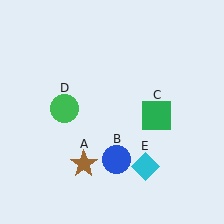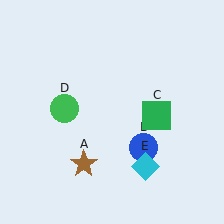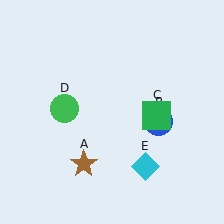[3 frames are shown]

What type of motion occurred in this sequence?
The blue circle (object B) rotated counterclockwise around the center of the scene.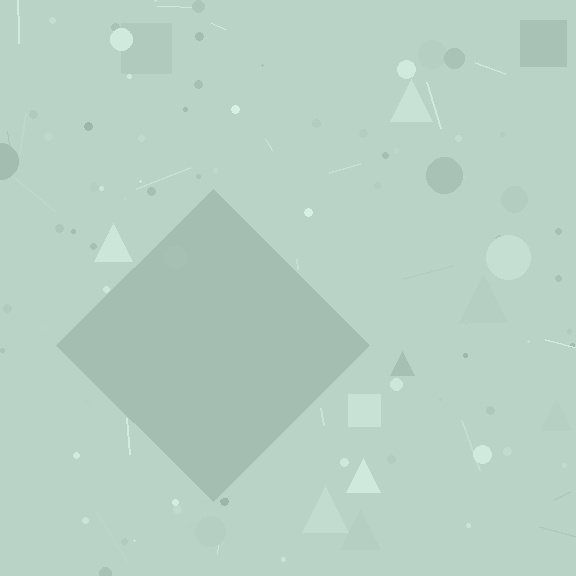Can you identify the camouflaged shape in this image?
The camouflaged shape is a diamond.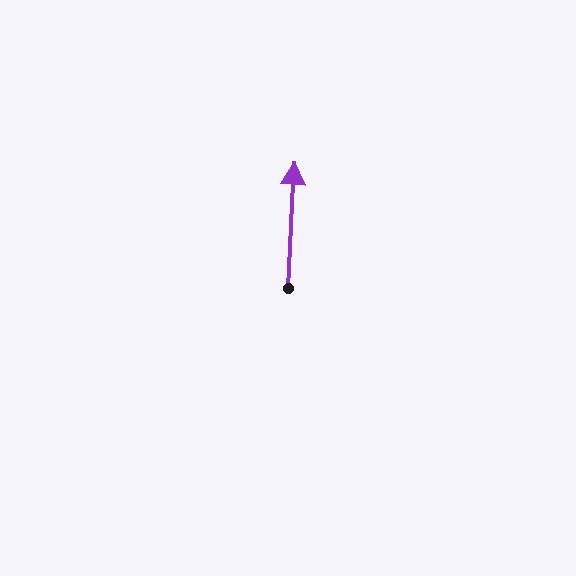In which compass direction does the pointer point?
North.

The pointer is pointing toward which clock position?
Roughly 12 o'clock.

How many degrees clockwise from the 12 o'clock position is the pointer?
Approximately 3 degrees.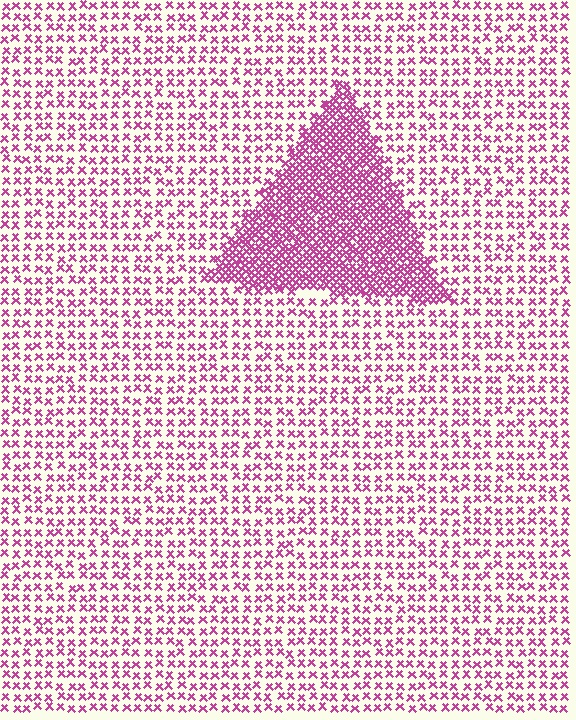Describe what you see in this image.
The image contains small magenta elements arranged at two different densities. A triangle-shaped region is visible where the elements are more densely packed than the surrounding area.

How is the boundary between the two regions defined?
The boundary is defined by a change in element density (approximately 2.7x ratio). All elements are the same color, size, and shape.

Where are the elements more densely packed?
The elements are more densely packed inside the triangle boundary.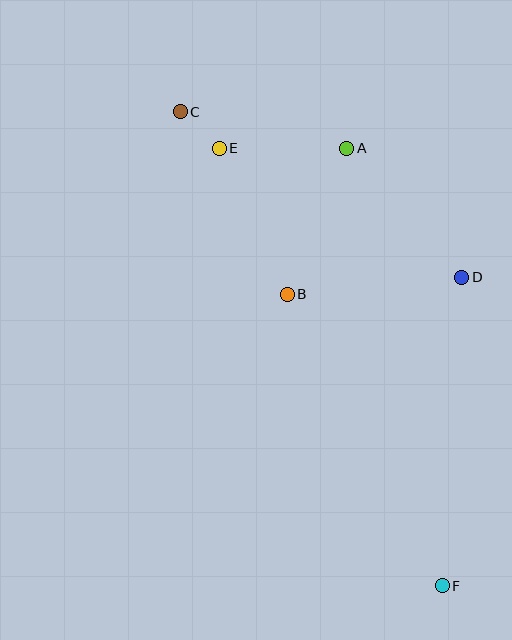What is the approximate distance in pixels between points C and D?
The distance between C and D is approximately 327 pixels.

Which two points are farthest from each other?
Points C and F are farthest from each other.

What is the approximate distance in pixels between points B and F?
The distance between B and F is approximately 330 pixels.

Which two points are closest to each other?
Points C and E are closest to each other.